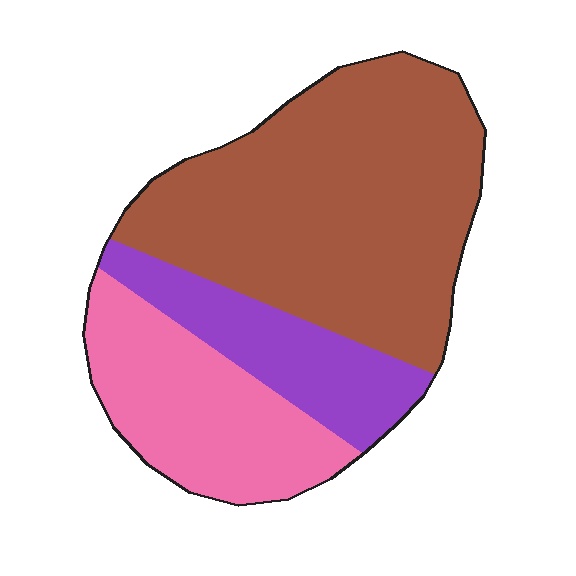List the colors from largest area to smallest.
From largest to smallest: brown, pink, purple.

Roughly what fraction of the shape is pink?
Pink takes up between a sixth and a third of the shape.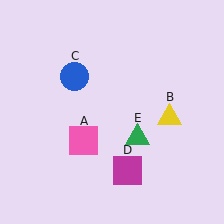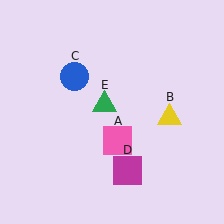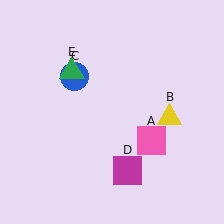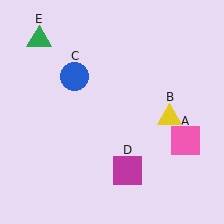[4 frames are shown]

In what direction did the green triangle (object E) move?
The green triangle (object E) moved up and to the left.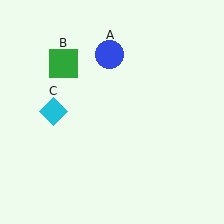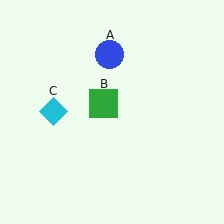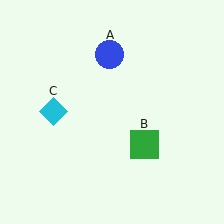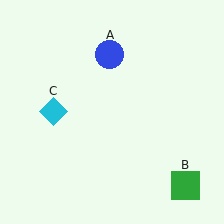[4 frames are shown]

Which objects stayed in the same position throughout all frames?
Blue circle (object A) and cyan diamond (object C) remained stationary.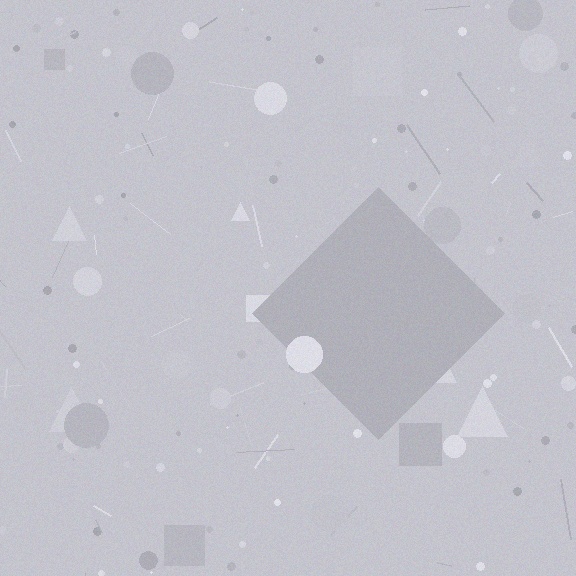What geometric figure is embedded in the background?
A diamond is embedded in the background.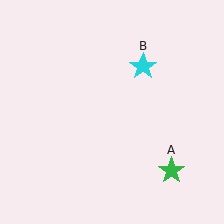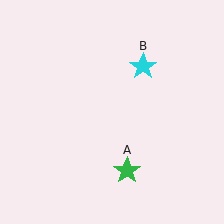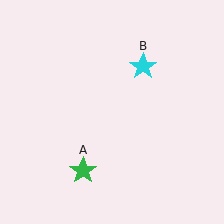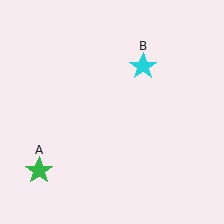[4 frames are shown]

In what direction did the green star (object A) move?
The green star (object A) moved left.